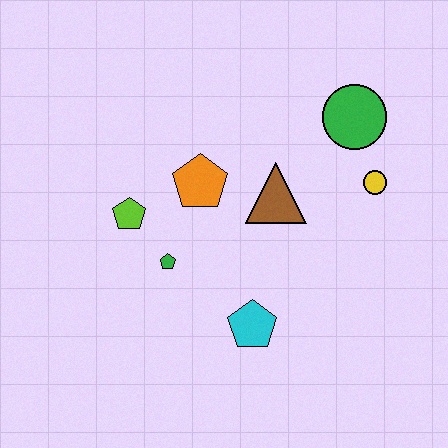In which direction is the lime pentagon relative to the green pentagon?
The lime pentagon is above the green pentagon.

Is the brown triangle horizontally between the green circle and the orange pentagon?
Yes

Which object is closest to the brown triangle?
The orange pentagon is closest to the brown triangle.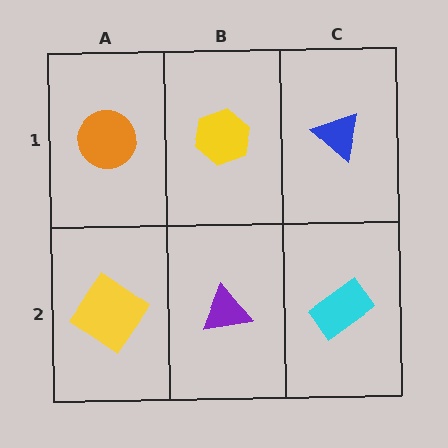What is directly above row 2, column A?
An orange circle.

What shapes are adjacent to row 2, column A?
An orange circle (row 1, column A), a purple triangle (row 2, column B).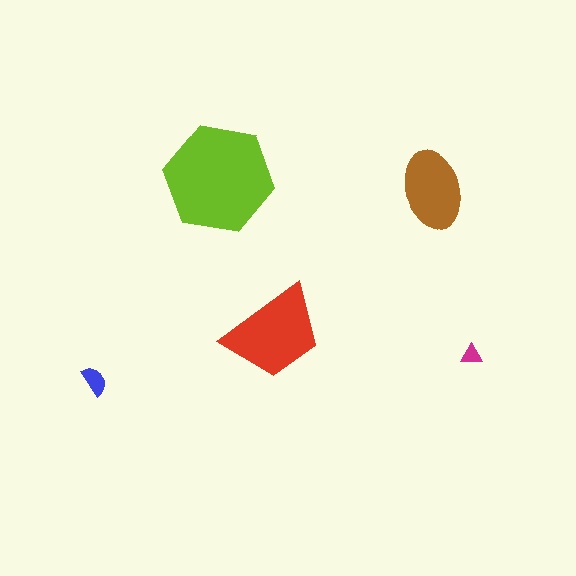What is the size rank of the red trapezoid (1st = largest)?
2nd.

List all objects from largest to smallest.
The lime hexagon, the red trapezoid, the brown ellipse, the blue semicircle, the magenta triangle.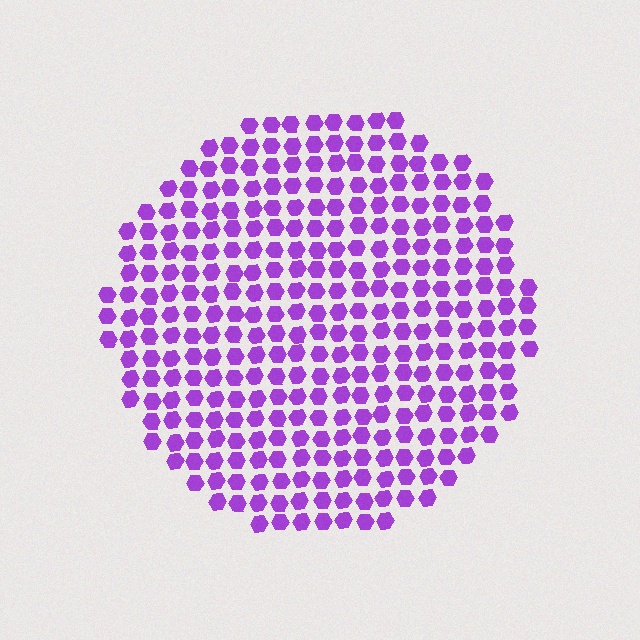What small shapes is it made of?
It is made of small hexagons.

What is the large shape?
The large shape is a circle.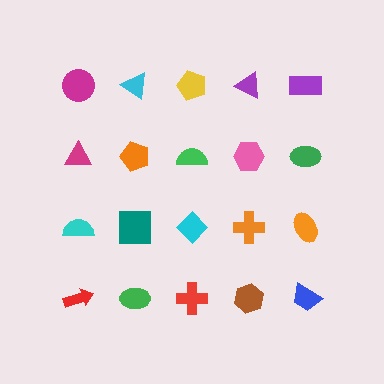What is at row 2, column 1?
A magenta triangle.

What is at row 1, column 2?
A cyan triangle.